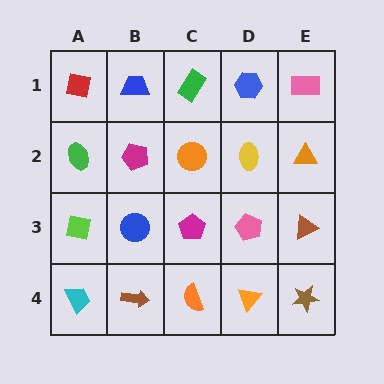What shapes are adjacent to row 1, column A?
A green ellipse (row 2, column A), a blue trapezoid (row 1, column B).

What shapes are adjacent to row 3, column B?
A magenta pentagon (row 2, column B), a brown arrow (row 4, column B), a lime square (row 3, column A), a magenta pentagon (row 3, column C).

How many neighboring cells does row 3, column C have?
4.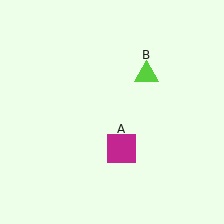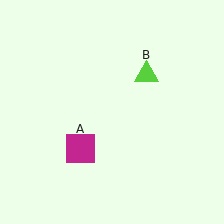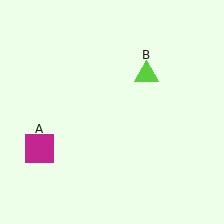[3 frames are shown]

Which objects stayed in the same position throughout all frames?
Lime triangle (object B) remained stationary.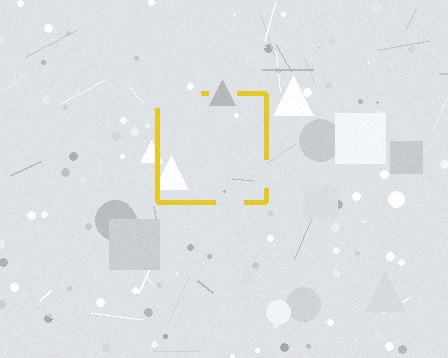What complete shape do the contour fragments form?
The contour fragments form a square.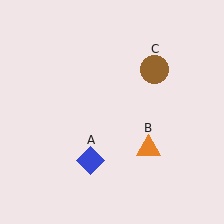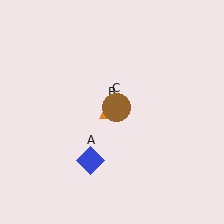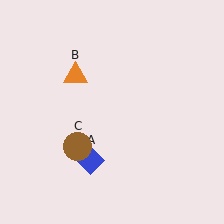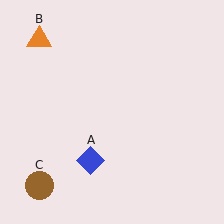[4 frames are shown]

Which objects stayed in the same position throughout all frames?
Blue diamond (object A) remained stationary.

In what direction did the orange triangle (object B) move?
The orange triangle (object B) moved up and to the left.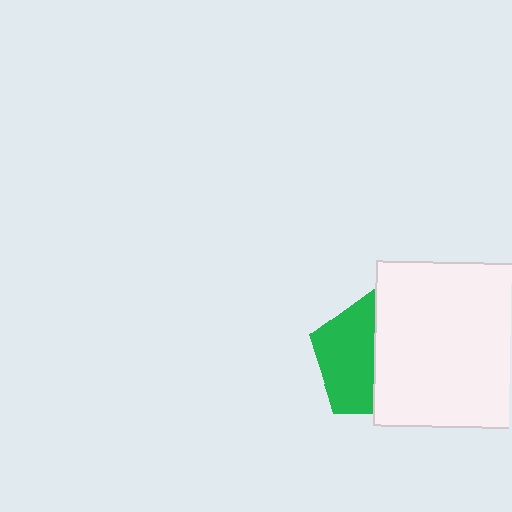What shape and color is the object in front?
The object in front is a white square.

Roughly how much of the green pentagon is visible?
About half of it is visible (roughly 48%).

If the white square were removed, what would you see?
You would see the complete green pentagon.